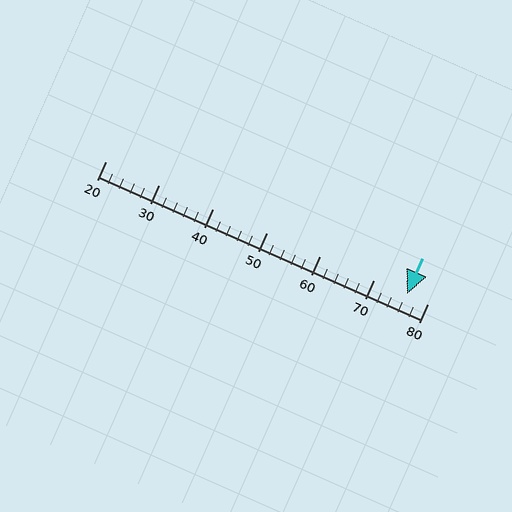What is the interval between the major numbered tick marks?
The major tick marks are spaced 10 units apart.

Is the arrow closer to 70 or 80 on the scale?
The arrow is closer to 80.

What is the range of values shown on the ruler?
The ruler shows values from 20 to 80.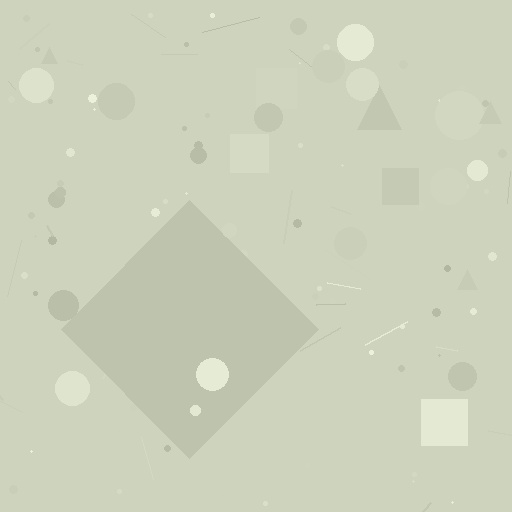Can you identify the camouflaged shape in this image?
The camouflaged shape is a diamond.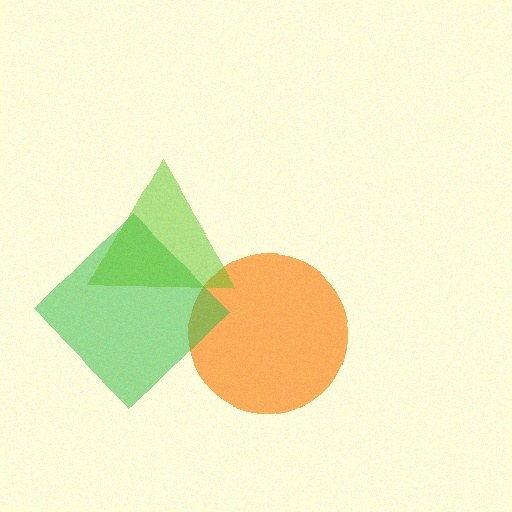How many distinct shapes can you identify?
There are 3 distinct shapes: an orange circle, a green diamond, a lime triangle.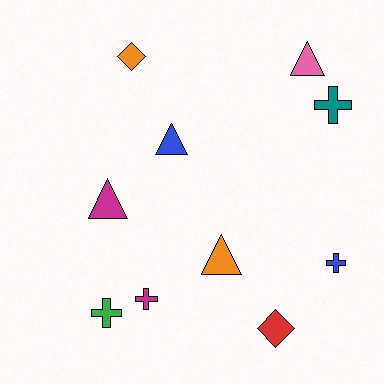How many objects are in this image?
There are 10 objects.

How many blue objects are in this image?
There are 2 blue objects.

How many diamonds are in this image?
There are 2 diamonds.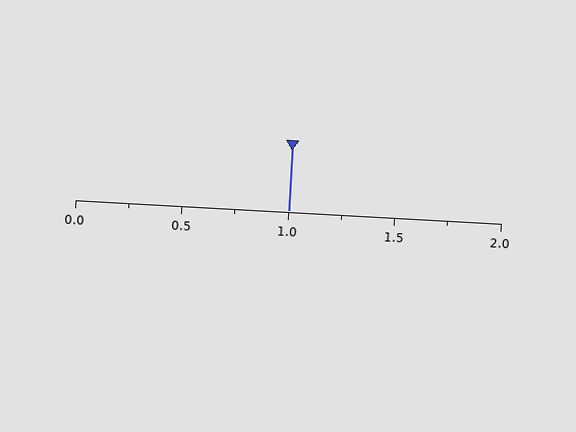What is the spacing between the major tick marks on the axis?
The major ticks are spaced 0.5 apart.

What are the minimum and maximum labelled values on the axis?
The axis runs from 0.0 to 2.0.